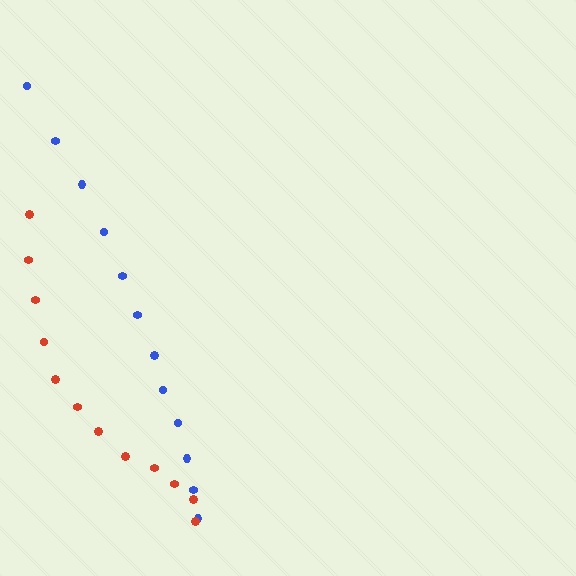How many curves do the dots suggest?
There are 2 distinct paths.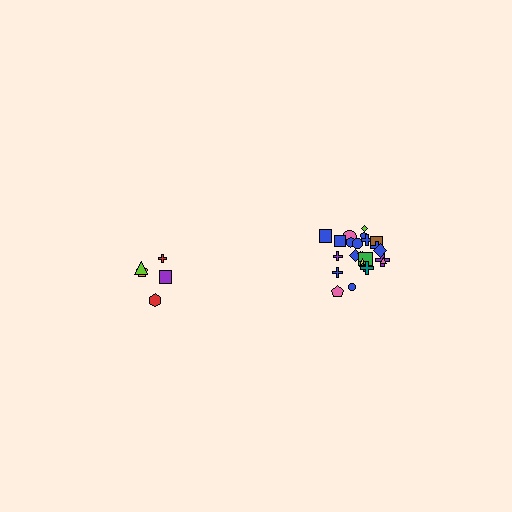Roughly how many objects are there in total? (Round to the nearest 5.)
Roughly 30 objects in total.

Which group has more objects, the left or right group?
The right group.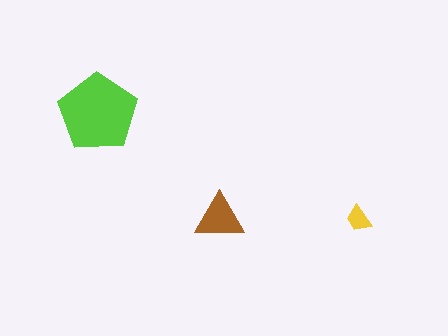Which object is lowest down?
The yellow trapezoid is bottommost.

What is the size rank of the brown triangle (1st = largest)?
2nd.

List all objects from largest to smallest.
The lime pentagon, the brown triangle, the yellow trapezoid.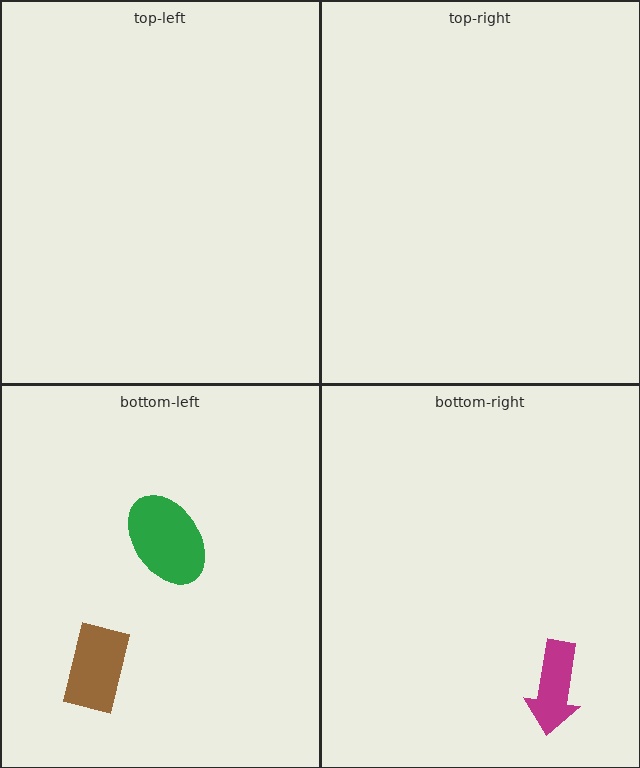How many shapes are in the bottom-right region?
1.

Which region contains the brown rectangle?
The bottom-left region.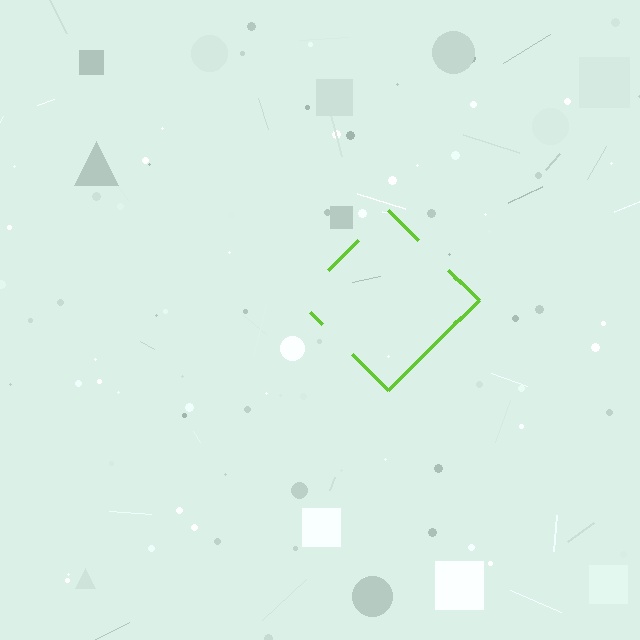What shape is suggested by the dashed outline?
The dashed outline suggests a diamond.